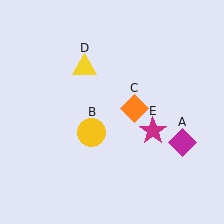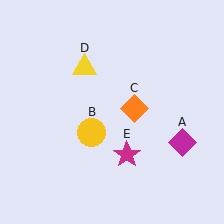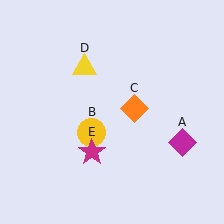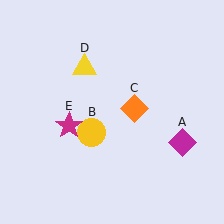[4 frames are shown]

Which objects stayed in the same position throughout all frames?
Magenta diamond (object A) and yellow circle (object B) and orange diamond (object C) and yellow triangle (object D) remained stationary.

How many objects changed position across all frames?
1 object changed position: magenta star (object E).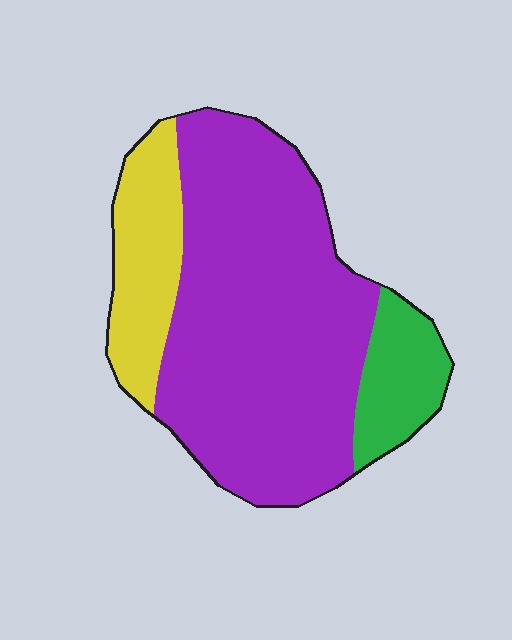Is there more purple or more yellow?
Purple.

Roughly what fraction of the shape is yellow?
Yellow covers around 20% of the shape.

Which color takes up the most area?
Purple, at roughly 70%.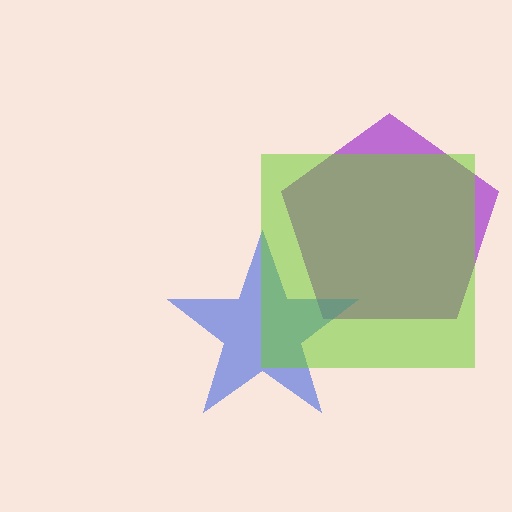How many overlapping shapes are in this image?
There are 3 overlapping shapes in the image.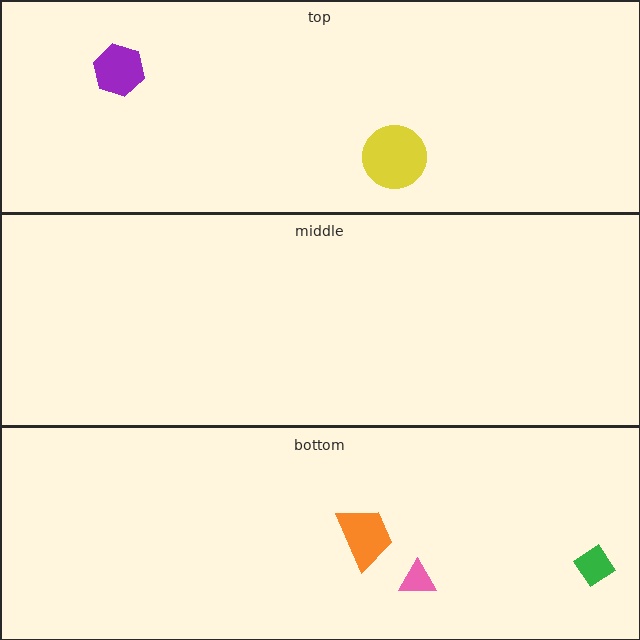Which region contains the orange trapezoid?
The bottom region.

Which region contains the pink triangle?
The bottom region.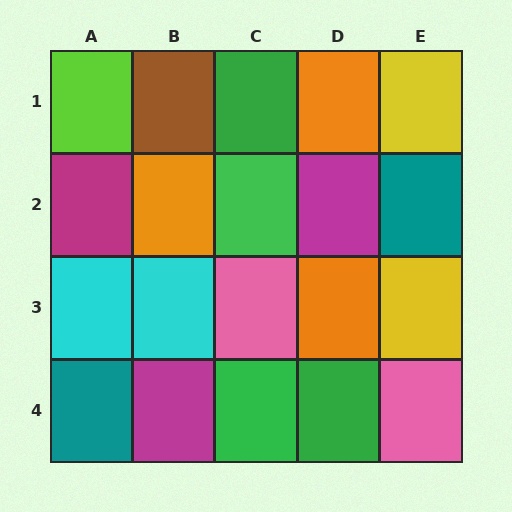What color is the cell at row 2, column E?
Teal.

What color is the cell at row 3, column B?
Cyan.